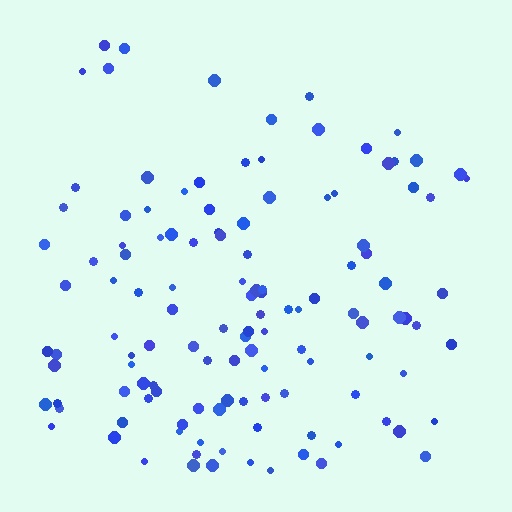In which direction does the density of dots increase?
From top to bottom, with the bottom side densest.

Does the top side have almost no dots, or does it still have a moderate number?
Still a moderate number, just noticeably fewer than the bottom.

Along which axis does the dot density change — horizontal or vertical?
Vertical.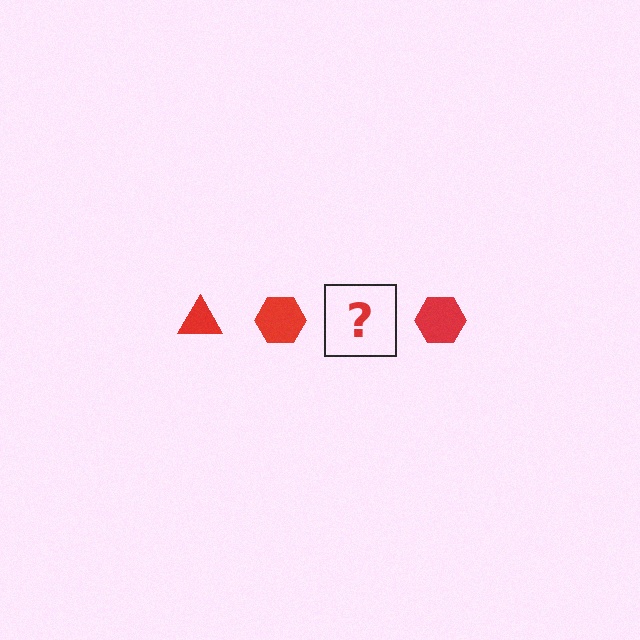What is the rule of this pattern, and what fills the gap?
The rule is that the pattern cycles through triangle, hexagon shapes in red. The gap should be filled with a red triangle.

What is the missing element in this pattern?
The missing element is a red triangle.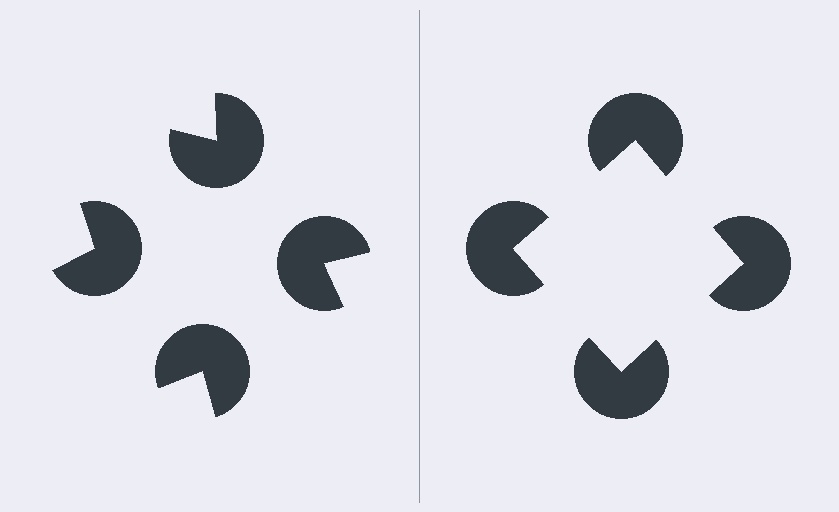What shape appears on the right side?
An illusory square.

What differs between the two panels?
The pac-man discs are positioned identically on both sides; only the wedge orientations differ. On the right they align to a square; on the left they are misaligned.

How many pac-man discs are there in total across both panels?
8 — 4 on each side.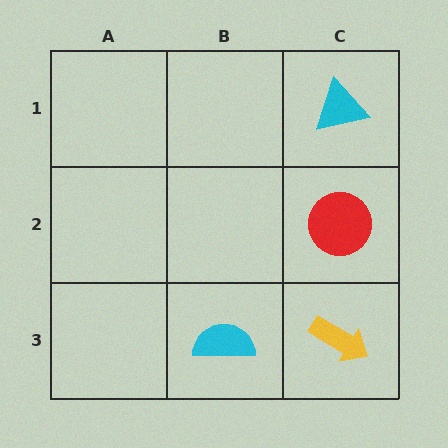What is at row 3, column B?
A cyan semicircle.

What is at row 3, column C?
A yellow arrow.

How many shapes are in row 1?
1 shape.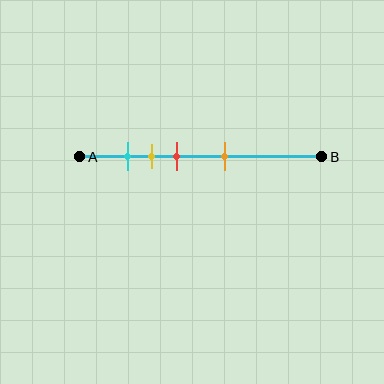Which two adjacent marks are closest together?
The cyan and yellow marks are the closest adjacent pair.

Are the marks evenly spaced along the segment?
No, the marks are not evenly spaced.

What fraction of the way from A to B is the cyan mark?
The cyan mark is approximately 20% (0.2) of the way from A to B.